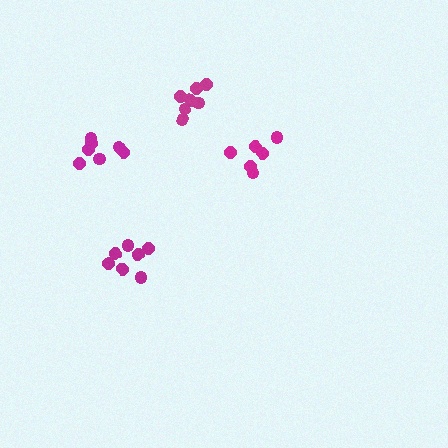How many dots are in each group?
Group 1: 7 dots, Group 2: 6 dots, Group 3: 8 dots, Group 4: 7 dots (28 total).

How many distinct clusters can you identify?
There are 4 distinct clusters.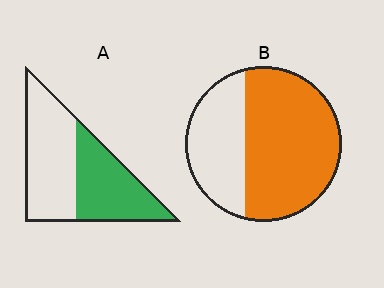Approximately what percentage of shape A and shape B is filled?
A is approximately 45% and B is approximately 65%.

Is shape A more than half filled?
No.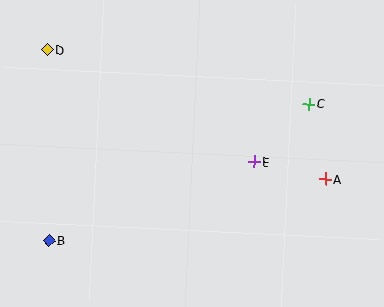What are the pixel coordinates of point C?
Point C is at (309, 104).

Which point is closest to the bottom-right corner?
Point A is closest to the bottom-right corner.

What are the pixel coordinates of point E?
Point E is at (254, 162).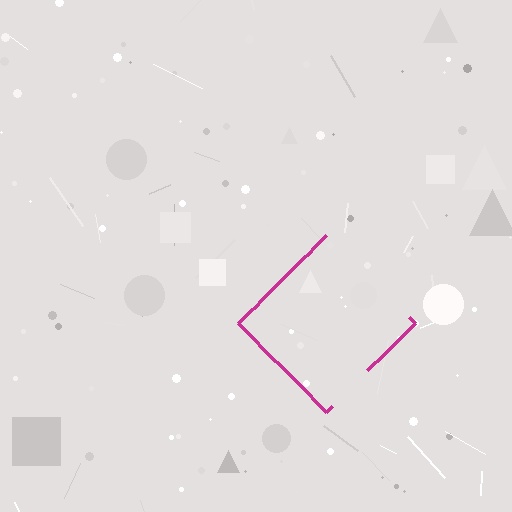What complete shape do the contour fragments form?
The contour fragments form a diamond.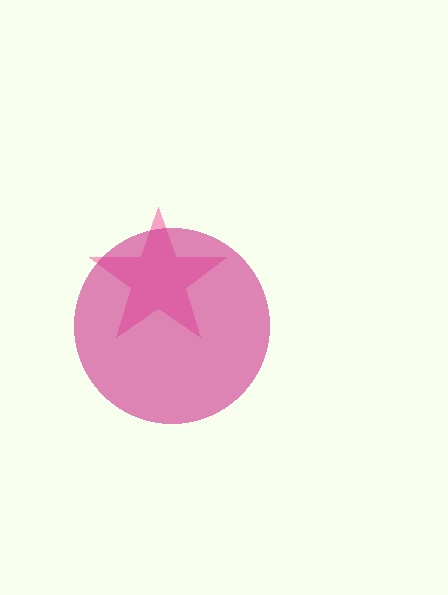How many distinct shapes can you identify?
There are 2 distinct shapes: a pink star, a magenta circle.